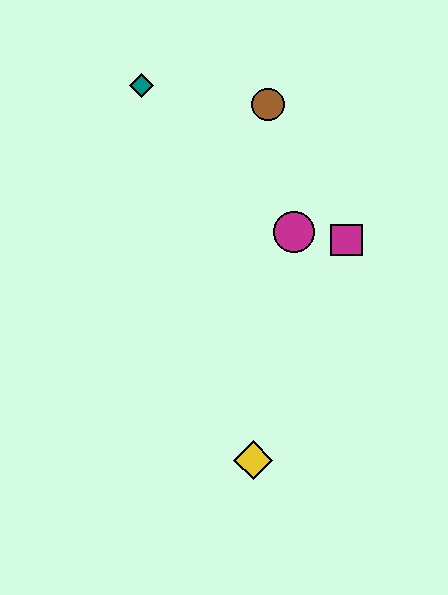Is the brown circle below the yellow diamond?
No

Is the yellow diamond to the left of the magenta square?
Yes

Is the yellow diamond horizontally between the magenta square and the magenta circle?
No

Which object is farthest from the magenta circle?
The yellow diamond is farthest from the magenta circle.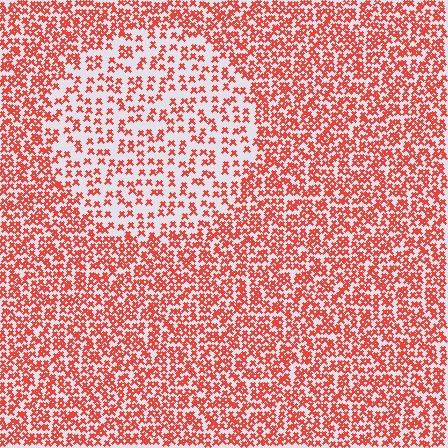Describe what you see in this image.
The image contains small red elements arranged at two different densities. A circle-shaped region is visible where the elements are less densely packed than the surrounding area.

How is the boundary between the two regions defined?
The boundary is defined by a change in element density (approximately 2.0x ratio). All elements are the same color, size, and shape.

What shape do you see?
I see a circle.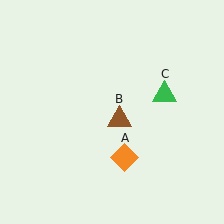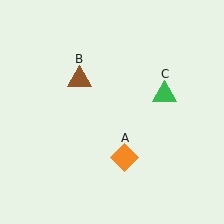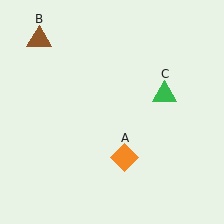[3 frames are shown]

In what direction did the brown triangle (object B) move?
The brown triangle (object B) moved up and to the left.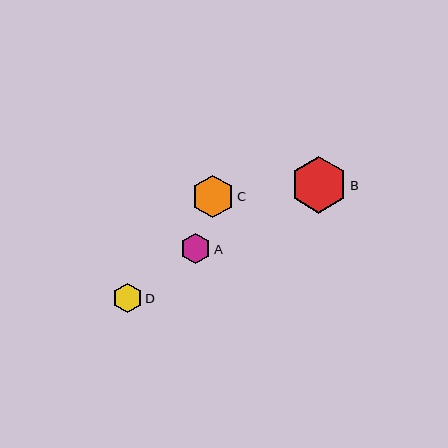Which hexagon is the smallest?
Hexagon D is the smallest with a size of approximately 29 pixels.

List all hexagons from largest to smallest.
From largest to smallest: B, C, A, D.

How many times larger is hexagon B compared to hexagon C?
Hexagon B is approximately 1.3 times the size of hexagon C.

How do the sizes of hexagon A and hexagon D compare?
Hexagon A and hexagon D are approximately the same size.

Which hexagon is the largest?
Hexagon B is the largest with a size of approximately 57 pixels.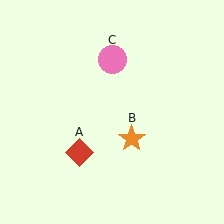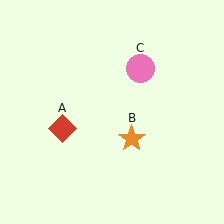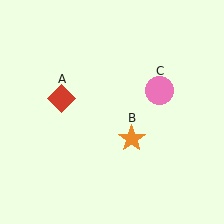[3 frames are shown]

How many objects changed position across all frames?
2 objects changed position: red diamond (object A), pink circle (object C).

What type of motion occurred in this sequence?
The red diamond (object A), pink circle (object C) rotated clockwise around the center of the scene.